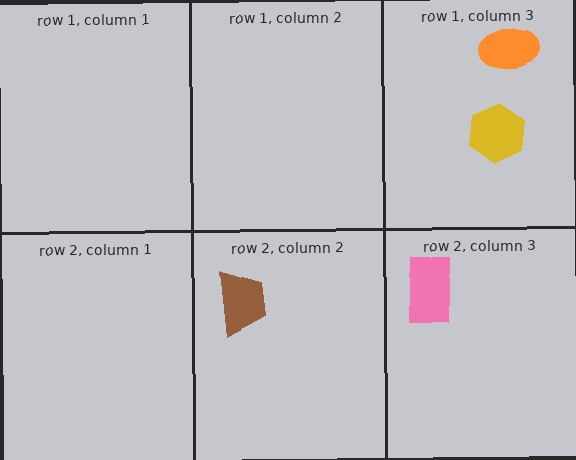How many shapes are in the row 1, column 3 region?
2.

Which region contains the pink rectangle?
The row 2, column 3 region.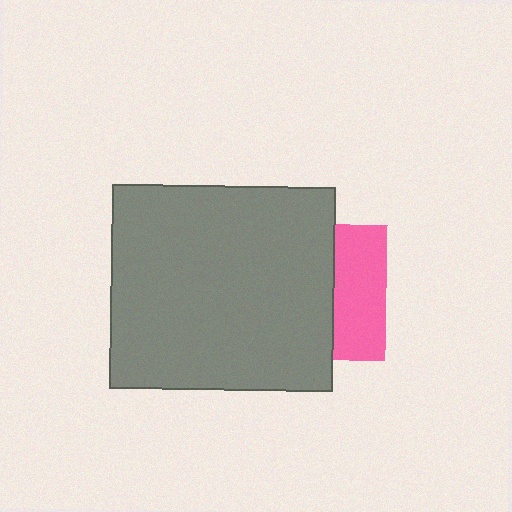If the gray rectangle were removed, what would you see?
You would see the complete pink square.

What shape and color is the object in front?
The object in front is a gray rectangle.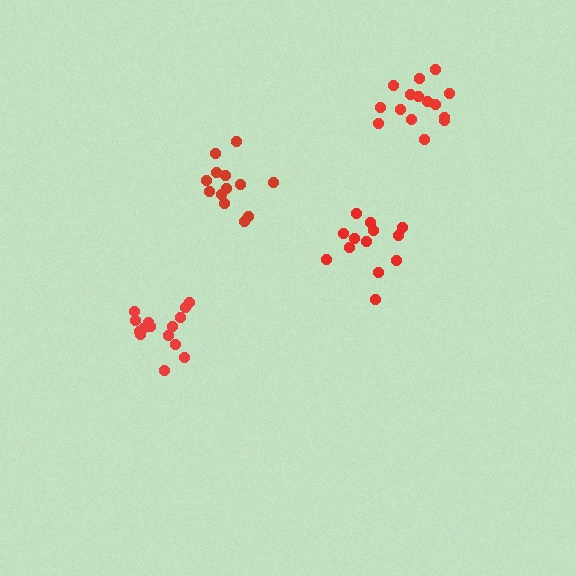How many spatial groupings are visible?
There are 4 spatial groupings.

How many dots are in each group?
Group 1: 15 dots, Group 2: 13 dots, Group 3: 15 dots, Group 4: 13 dots (56 total).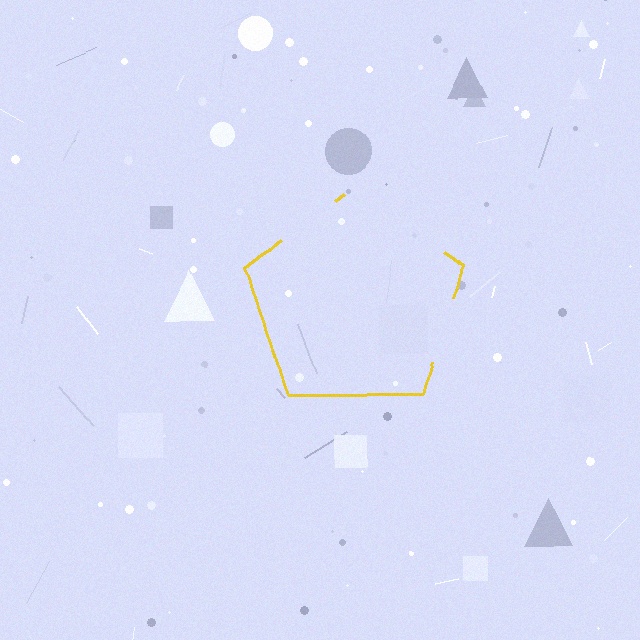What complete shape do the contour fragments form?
The contour fragments form a pentagon.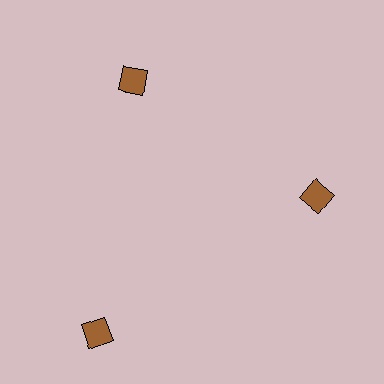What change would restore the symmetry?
The symmetry would be restored by moving it inward, back onto the ring so that all 3 diamonds sit at equal angles and equal distance from the center.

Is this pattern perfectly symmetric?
No. The 3 brown diamonds are arranged in a ring, but one element near the 7 o'clock position is pushed outward from the center, breaking the 3-fold rotational symmetry.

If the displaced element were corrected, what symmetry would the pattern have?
It would have 3-fold rotational symmetry — the pattern would map onto itself every 120 degrees.